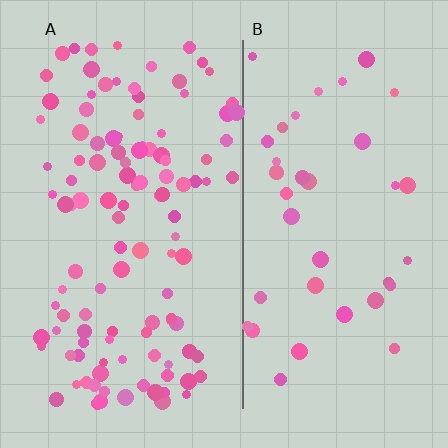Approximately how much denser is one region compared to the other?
Approximately 3.0× — region A over region B.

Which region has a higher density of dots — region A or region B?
A (the left).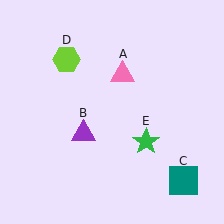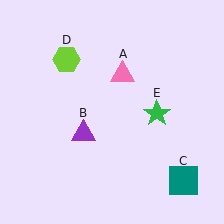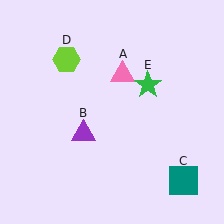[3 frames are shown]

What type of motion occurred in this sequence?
The green star (object E) rotated counterclockwise around the center of the scene.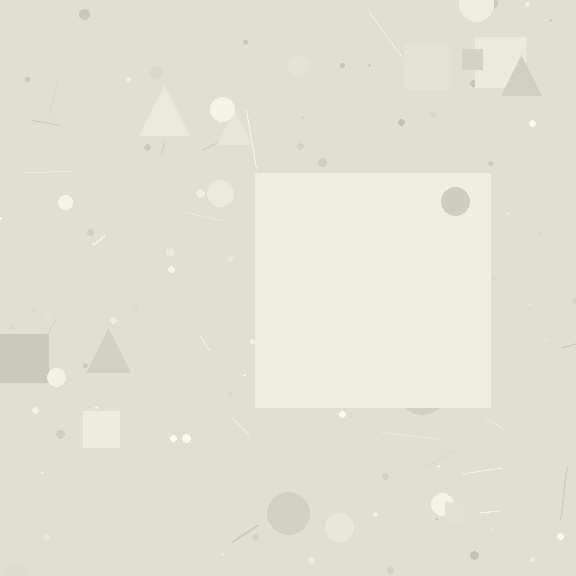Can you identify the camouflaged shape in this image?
The camouflaged shape is a square.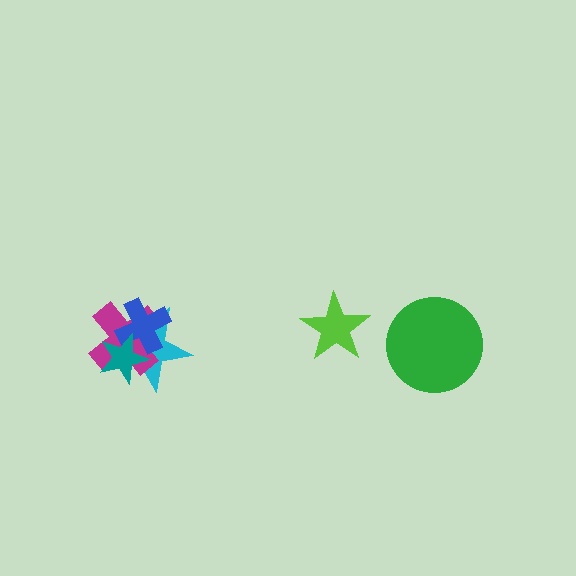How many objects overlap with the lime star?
0 objects overlap with the lime star.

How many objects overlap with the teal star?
3 objects overlap with the teal star.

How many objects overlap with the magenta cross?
3 objects overlap with the magenta cross.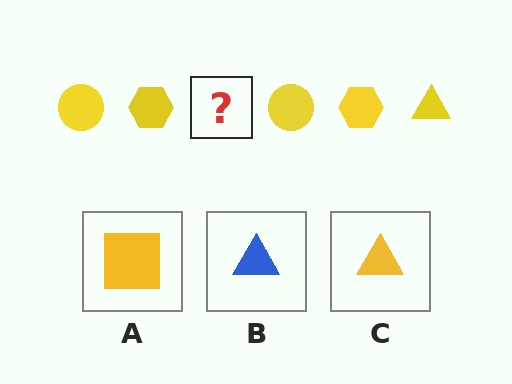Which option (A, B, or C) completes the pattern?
C.